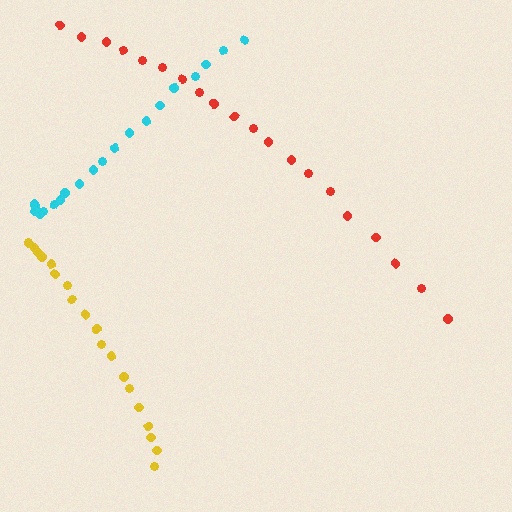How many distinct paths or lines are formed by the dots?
There are 3 distinct paths.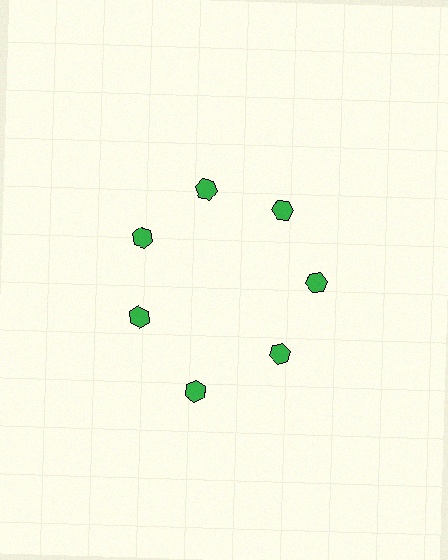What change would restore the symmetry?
The symmetry would be restored by moving it inward, back onto the ring so that all 7 hexagons sit at equal angles and equal distance from the center.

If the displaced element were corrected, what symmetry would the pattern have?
It would have 7-fold rotational symmetry — the pattern would map onto itself every 51 degrees.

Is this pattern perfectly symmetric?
No. The 7 green hexagons are arranged in a ring, but one element near the 6 o'clock position is pushed outward from the center, breaking the 7-fold rotational symmetry.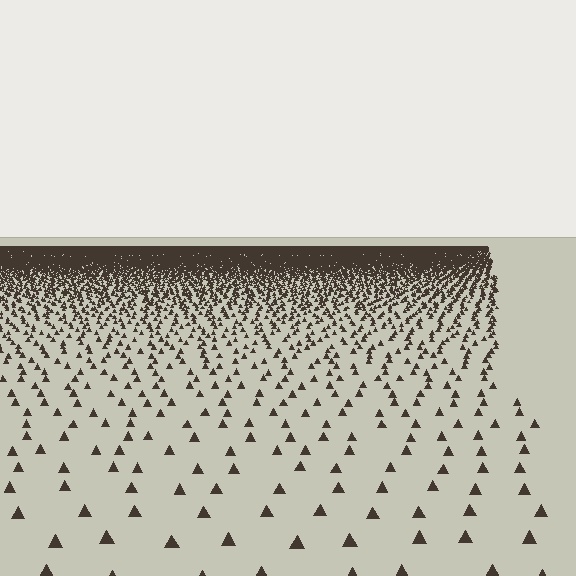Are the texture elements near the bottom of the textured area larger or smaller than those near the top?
Larger. Near the bottom, elements are closer to the viewer and appear at a bigger on-screen size.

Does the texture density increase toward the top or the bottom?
Density increases toward the top.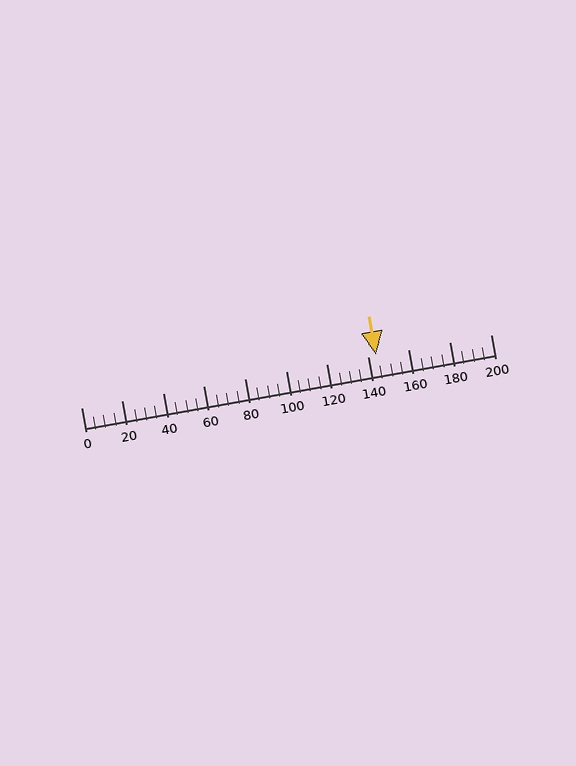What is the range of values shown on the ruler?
The ruler shows values from 0 to 200.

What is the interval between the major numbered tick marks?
The major tick marks are spaced 20 units apart.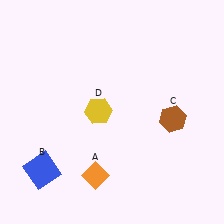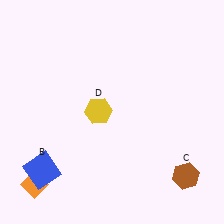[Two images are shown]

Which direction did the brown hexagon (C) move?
The brown hexagon (C) moved down.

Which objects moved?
The objects that moved are: the orange diamond (A), the brown hexagon (C).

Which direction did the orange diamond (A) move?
The orange diamond (A) moved left.